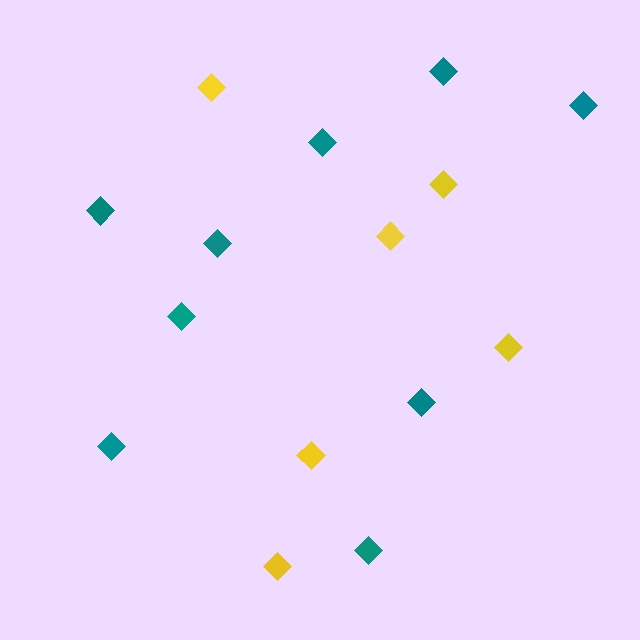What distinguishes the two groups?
There are 2 groups: one group of teal diamonds (9) and one group of yellow diamonds (6).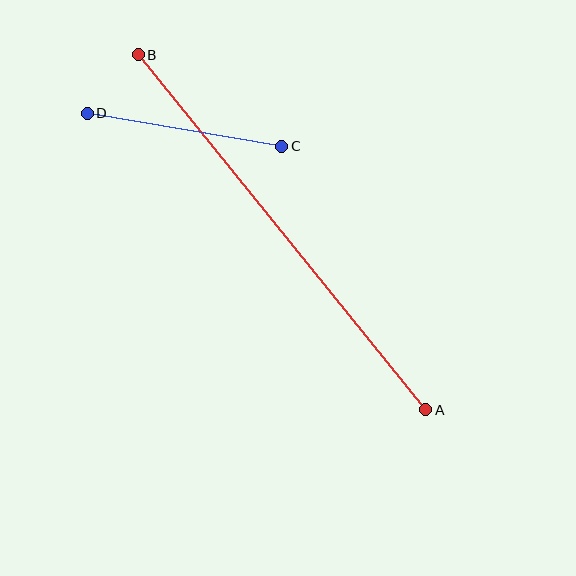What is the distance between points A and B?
The distance is approximately 457 pixels.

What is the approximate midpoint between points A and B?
The midpoint is at approximately (282, 232) pixels.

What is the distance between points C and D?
The distance is approximately 197 pixels.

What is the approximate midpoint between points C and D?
The midpoint is at approximately (184, 130) pixels.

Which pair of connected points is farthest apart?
Points A and B are farthest apart.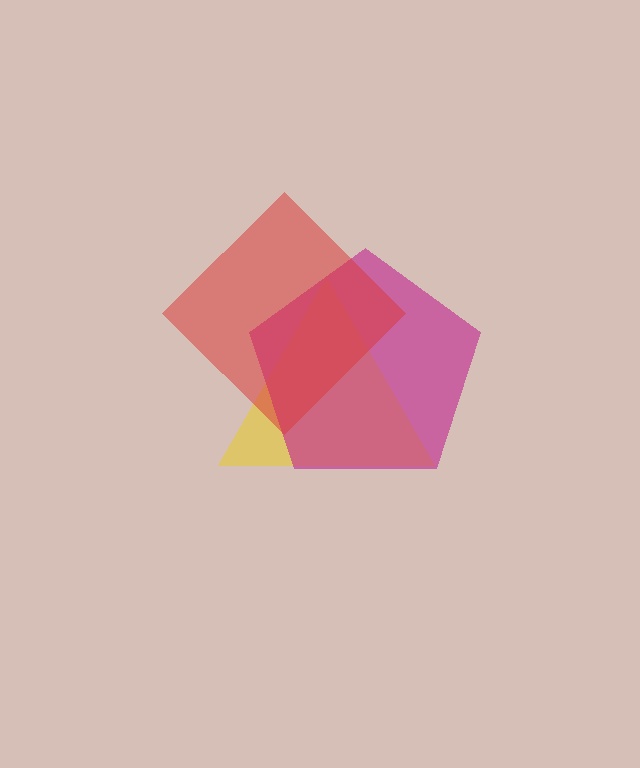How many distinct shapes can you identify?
There are 3 distinct shapes: a yellow triangle, a magenta pentagon, a red diamond.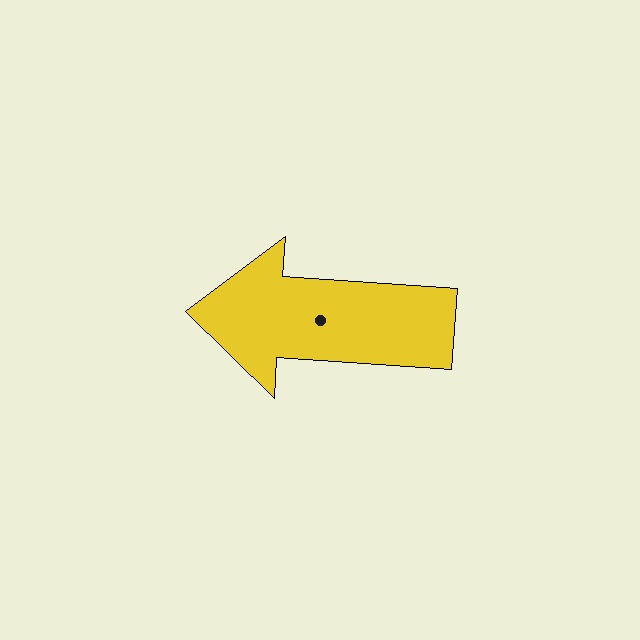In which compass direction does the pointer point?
West.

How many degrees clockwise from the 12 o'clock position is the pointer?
Approximately 274 degrees.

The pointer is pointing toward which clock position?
Roughly 9 o'clock.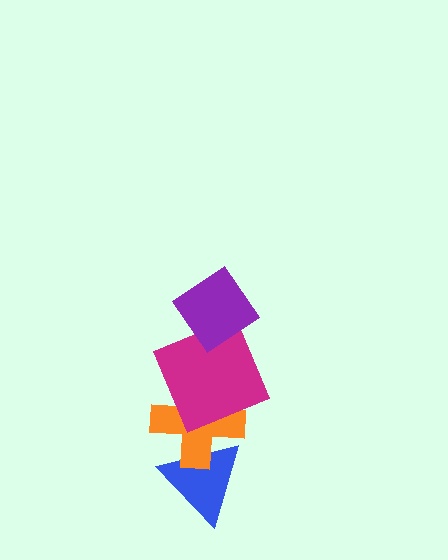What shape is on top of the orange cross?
The magenta square is on top of the orange cross.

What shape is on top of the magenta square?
The purple diamond is on top of the magenta square.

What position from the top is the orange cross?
The orange cross is 3rd from the top.